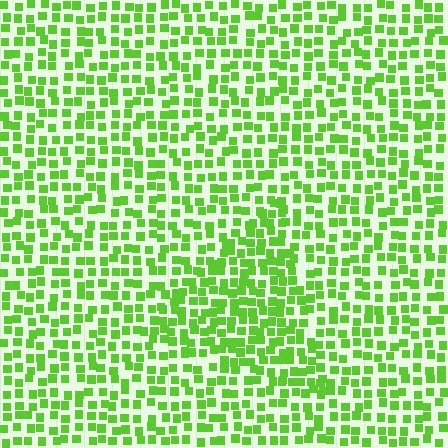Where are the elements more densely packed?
The elements are more densely packed inside the triangle boundary.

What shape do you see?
I see a triangle.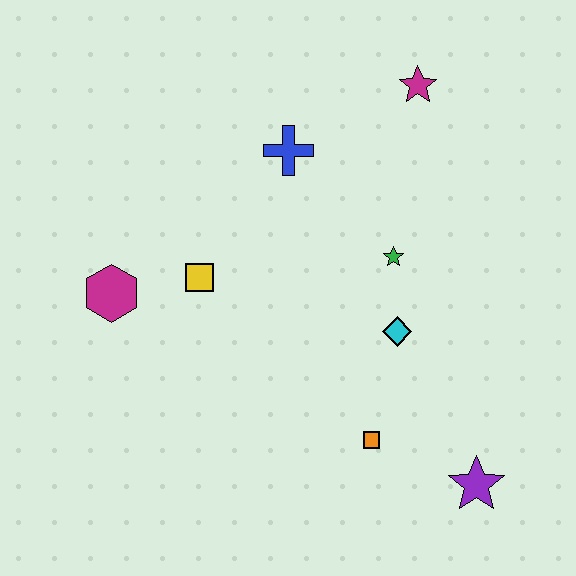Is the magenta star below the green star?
No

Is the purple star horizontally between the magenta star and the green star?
No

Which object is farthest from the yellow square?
The purple star is farthest from the yellow square.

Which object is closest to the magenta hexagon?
The yellow square is closest to the magenta hexagon.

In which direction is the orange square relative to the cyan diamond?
The orange square is below the cyan diamond.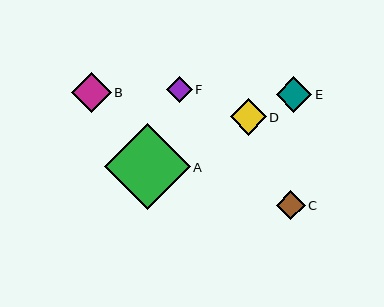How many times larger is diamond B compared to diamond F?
Diamond B is approximately 1.5 times the size of diamond F.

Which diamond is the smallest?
Diamond F is the smallest with a size of approximately 26 pixels.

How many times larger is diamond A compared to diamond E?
Diamond A is approximately 2.4 times the size of diamond E.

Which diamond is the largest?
Diamond A is the largest with a size of approximately 86 pixels.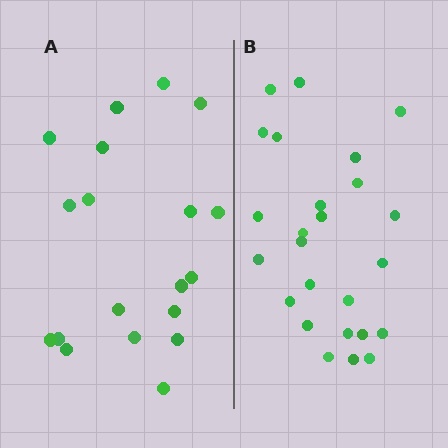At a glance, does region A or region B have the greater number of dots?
Region B (the right region) has more dots.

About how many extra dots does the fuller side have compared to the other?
Region B has about 6 more dots than region A.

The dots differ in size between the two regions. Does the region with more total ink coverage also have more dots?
No. Region A has more total ink coverage because its dots are larger, but region B actually contains more individual dots. Total area can be misleading — the number of items is what matters here.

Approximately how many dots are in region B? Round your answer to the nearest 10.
About 20 dots. (The exact count is 25, which rounds to 20.)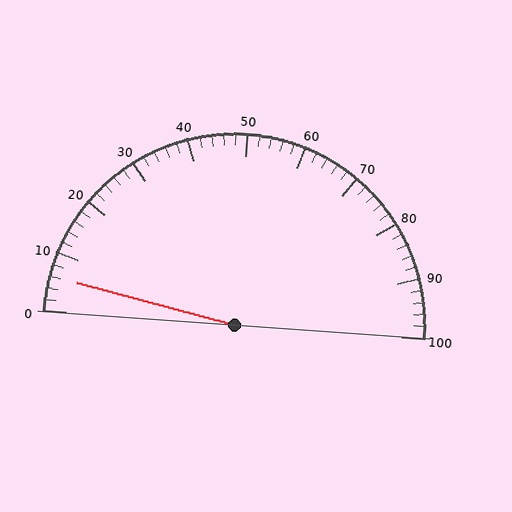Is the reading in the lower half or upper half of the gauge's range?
The reading is in the lower half of the range (0 to 100).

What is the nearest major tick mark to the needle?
The nearest major tick mark is 10.